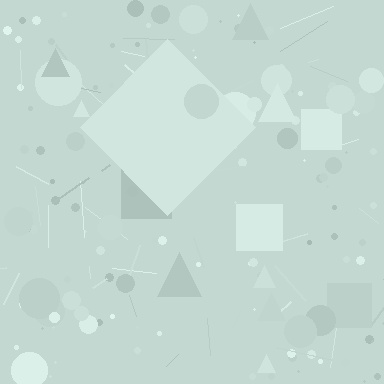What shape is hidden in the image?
A diamond is hidden in the image.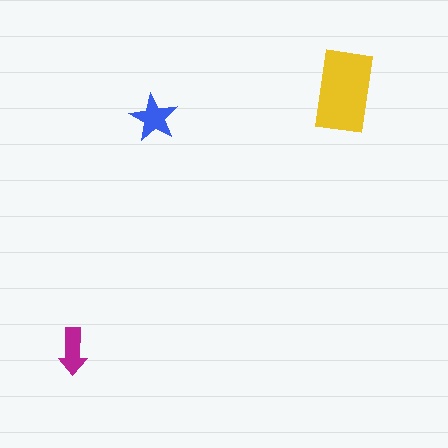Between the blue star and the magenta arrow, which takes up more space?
The blue star.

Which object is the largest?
The yellow rectangle.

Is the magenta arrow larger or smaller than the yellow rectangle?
Smaller.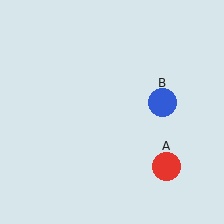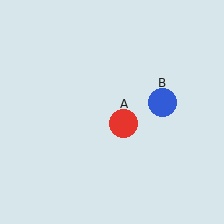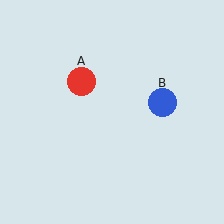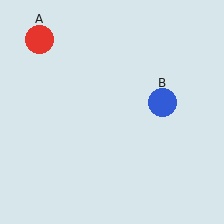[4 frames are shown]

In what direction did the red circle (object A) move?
The red circle (object A) moved up and to the left.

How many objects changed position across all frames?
1 object changed position: red circle (object A).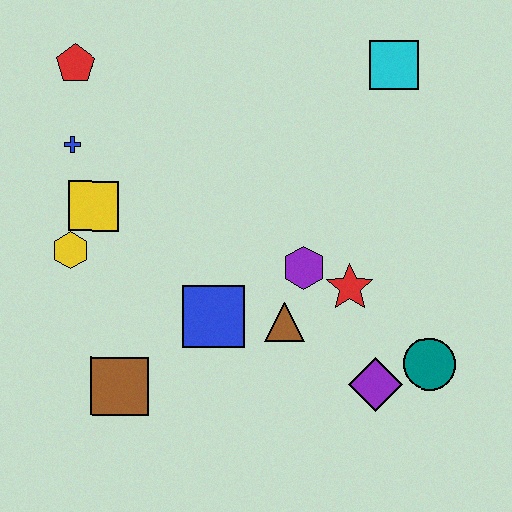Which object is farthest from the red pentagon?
The teal circle is farthest from the red pentagon.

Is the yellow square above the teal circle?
Yes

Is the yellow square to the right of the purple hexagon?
No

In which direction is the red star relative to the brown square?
The red star is to the right of the brown square.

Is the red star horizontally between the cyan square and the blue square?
Yes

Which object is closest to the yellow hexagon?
The yellow square is closest to the yellow hexagon.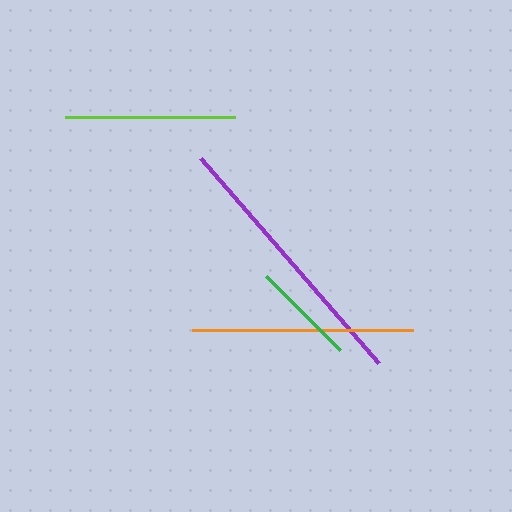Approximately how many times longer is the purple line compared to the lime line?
The purple line is approximately 1.6 times the length of the lime line.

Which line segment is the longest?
The purple line is the longest at approximately 271 pixels.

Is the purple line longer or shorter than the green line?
The purple line is longer than the green line.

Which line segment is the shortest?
The green line is the shortest at approximately 104 pixels.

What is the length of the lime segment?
The lime segment is approximately 170 pixels long.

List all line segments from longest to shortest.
From longest to shortest: purple, orange, lime, green.